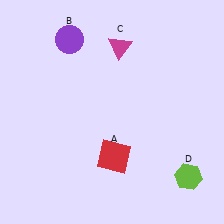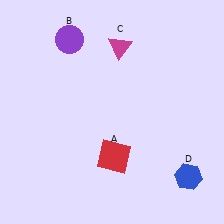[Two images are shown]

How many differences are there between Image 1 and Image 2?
There is 1 difference between the two images.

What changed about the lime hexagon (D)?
In Image 1, D is lime. In Image 2, it changed to blue.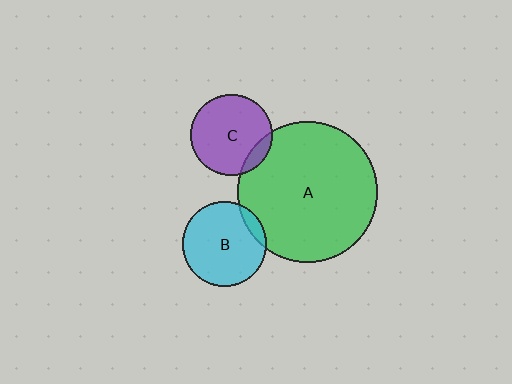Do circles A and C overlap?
Yes.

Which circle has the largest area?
Circle A (green).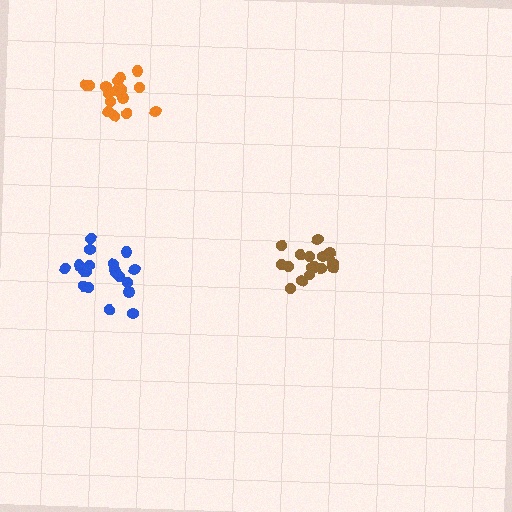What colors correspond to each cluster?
The clusters are colored: brown, blue, orange.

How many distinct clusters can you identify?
There are 3 distinct clusters.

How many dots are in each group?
Group 1: 16 dots, Group 2: 19 dots, Group 3: 16 dots (51 total).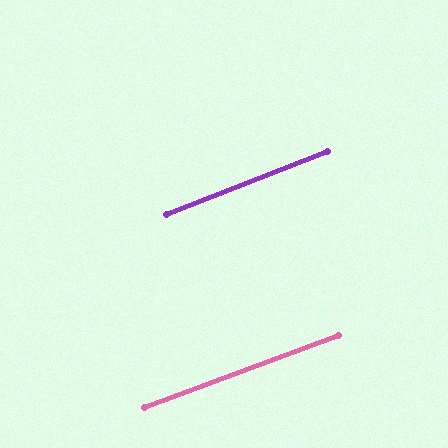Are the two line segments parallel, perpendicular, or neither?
Parallel — their directions differ by only 1.1°.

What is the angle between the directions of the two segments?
Approximately 1 degree.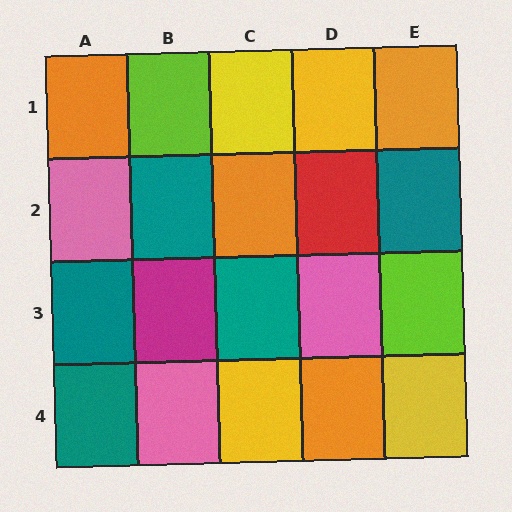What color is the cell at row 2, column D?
Red.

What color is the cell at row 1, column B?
Lime.